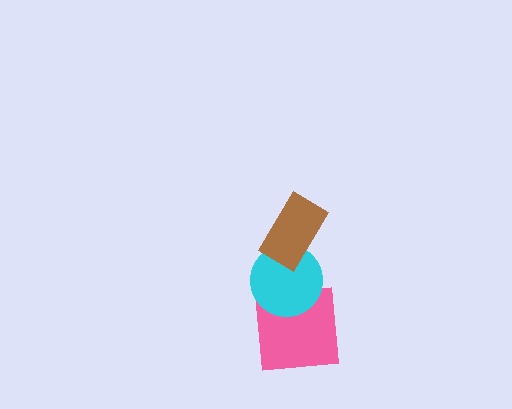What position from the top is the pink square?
The pink square is 3rd from the top.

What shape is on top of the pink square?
The cyan circle is on top of the pink square.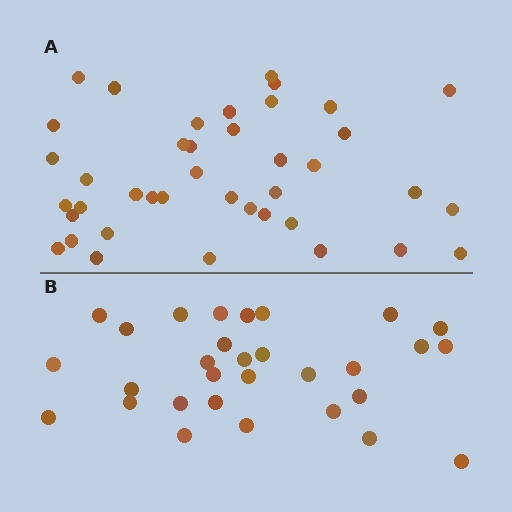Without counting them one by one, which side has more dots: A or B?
Region A (the top region) has more dots.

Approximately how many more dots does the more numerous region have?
Region A has roughly 10 or so more dots than region B.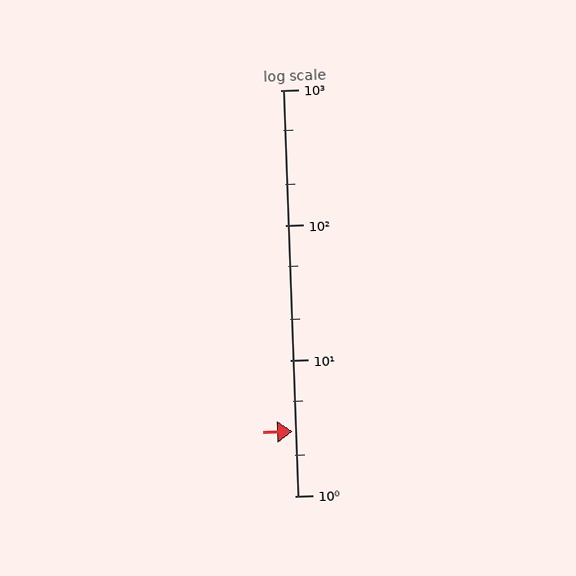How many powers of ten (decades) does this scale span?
The scale spans 3 decades, from 1 to 1000.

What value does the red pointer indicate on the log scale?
The pointer indicates approximately 3.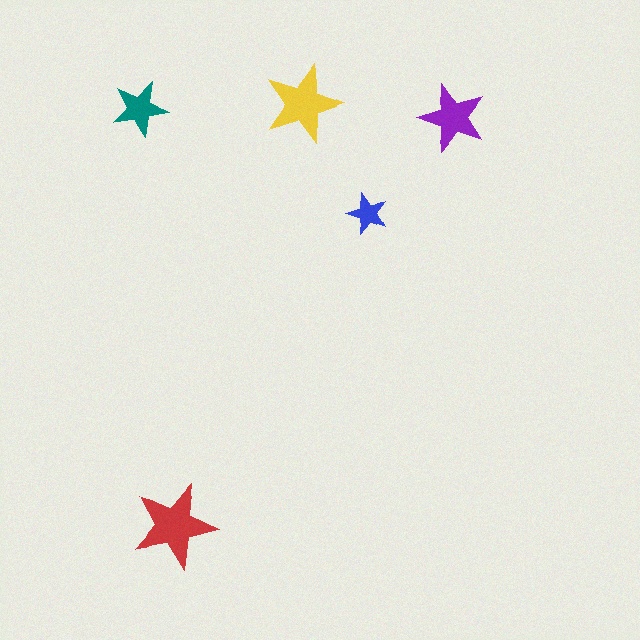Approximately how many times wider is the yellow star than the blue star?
About 2 times wider.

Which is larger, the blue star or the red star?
The red one.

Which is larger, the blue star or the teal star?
The teal one.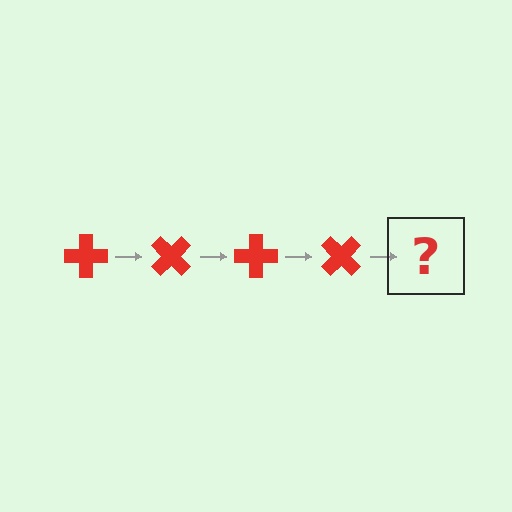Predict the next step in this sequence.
The next step is a red cross rotated 180 degrees.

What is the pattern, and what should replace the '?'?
The pattern is that the cross rotates 45 degrees each step. The '?' should be a red cross rotated 180 degrees.